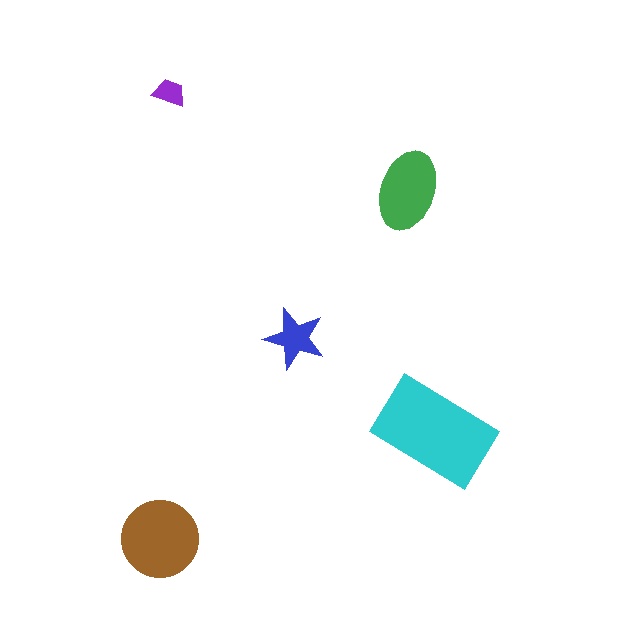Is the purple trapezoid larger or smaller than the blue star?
Smaller.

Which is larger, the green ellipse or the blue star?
The green ellipse.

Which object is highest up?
The purple trapezoid is topmost.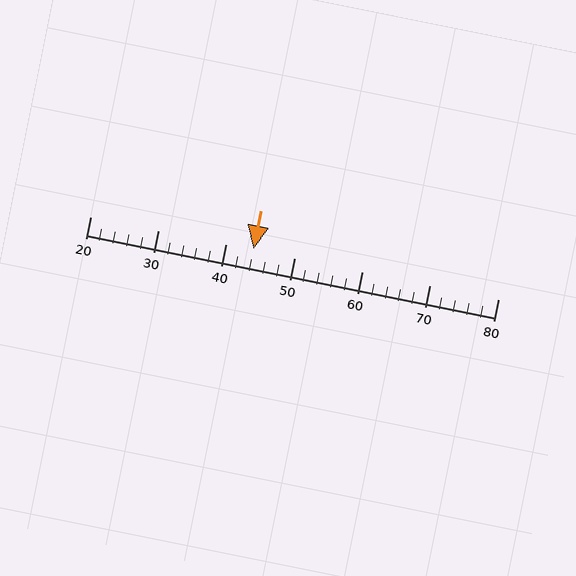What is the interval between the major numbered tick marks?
The major tick marks are spaced 10 units apart.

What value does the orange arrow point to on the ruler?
The orange arrow points to approximately 44.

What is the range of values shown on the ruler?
The ruler shows values from 20 to 80.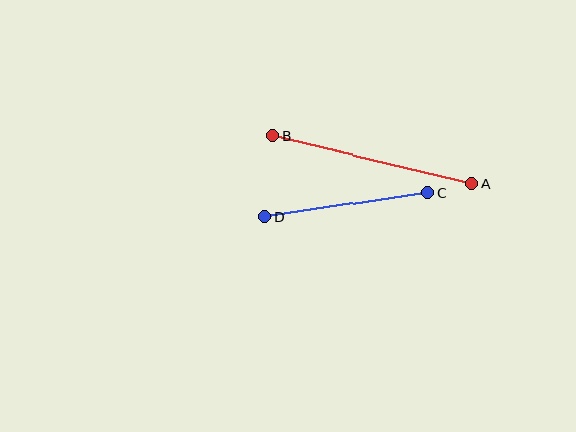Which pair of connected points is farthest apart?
Points A and B are farthest apart.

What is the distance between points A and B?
The distance is approximately 206 pixels.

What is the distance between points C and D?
The distance is approximately 165 pixels.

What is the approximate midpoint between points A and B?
The midpoint is at approximately (372, 160) pixels.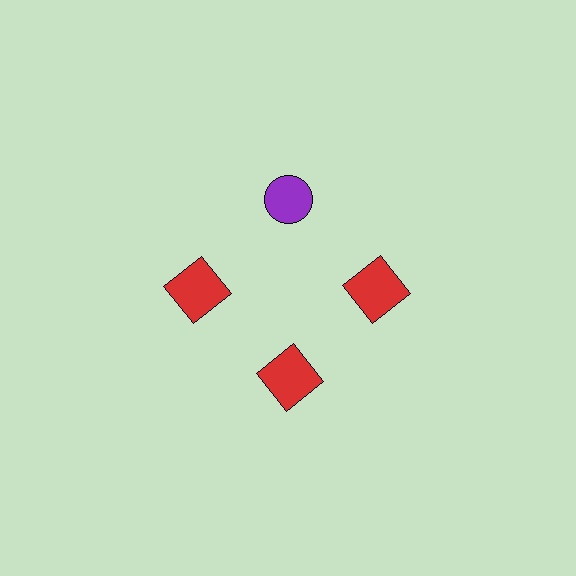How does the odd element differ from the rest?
It differs in both color (purple instead of red) and shape (circle instead of square).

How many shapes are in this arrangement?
There are 4 shapes arranged in a ring pattern.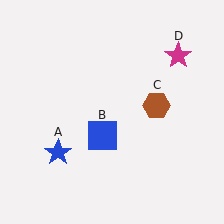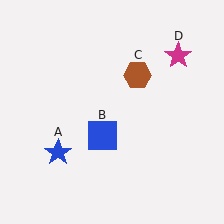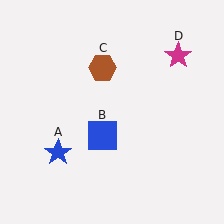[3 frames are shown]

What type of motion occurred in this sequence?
The brown hexagon (object C) rotated counterclockwise around the center of the scene.